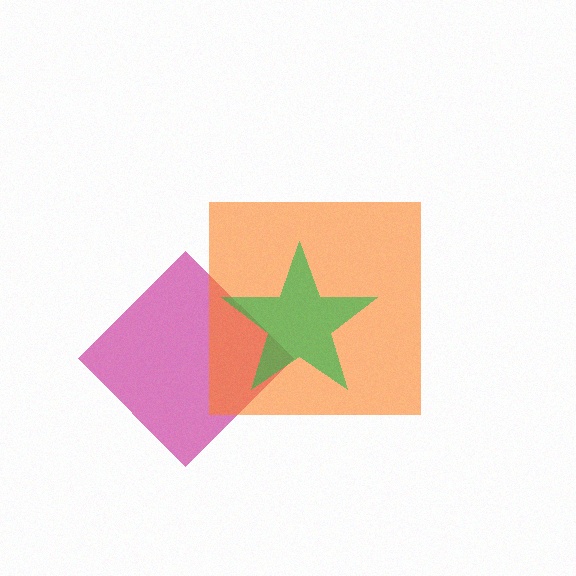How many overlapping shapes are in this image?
There are 3 overlapping shapes in the image.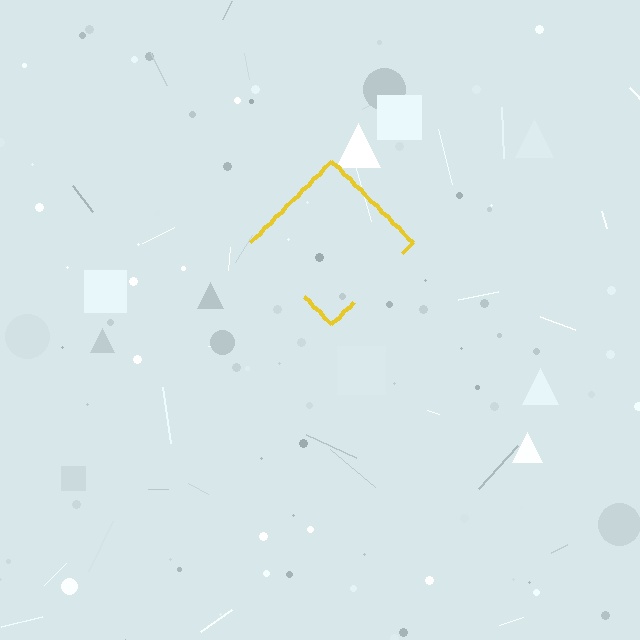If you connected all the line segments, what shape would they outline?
They would outline a diamond.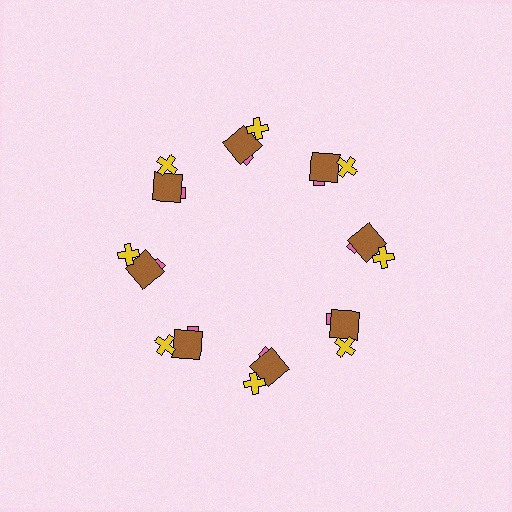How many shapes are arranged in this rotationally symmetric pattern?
There are 24 shapes, arranged in 8 groups of 3.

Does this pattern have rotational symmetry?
Yes, this pattern has 8-fold rotational symmetry. It looks the same after rotating 45 degrees around the center.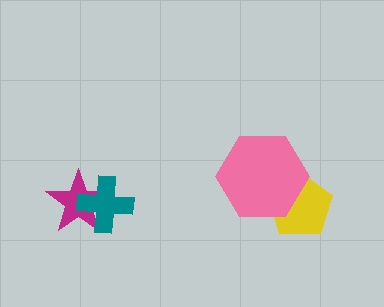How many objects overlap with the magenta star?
1 object overlaps with the magenta star.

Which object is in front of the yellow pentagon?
The pink hexagon is in front of the yellow pentagon.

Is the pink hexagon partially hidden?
No, no other shape covers it.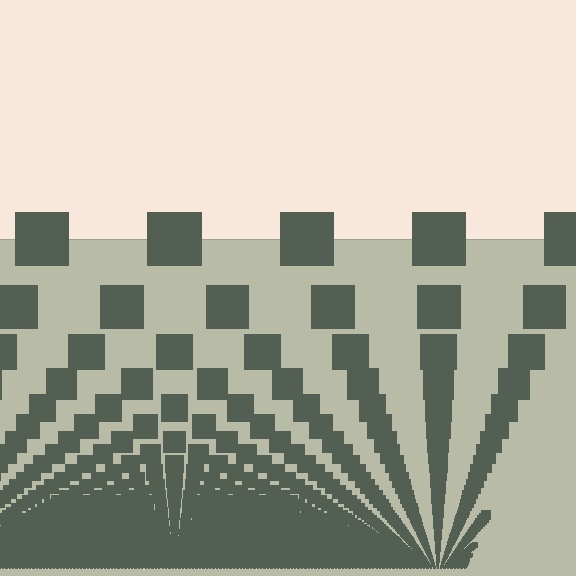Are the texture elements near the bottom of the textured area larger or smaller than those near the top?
Smaller. The gradient is inverted — elements near the bottom are smaller and denser.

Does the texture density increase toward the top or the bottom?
Density increases toward the bottom.